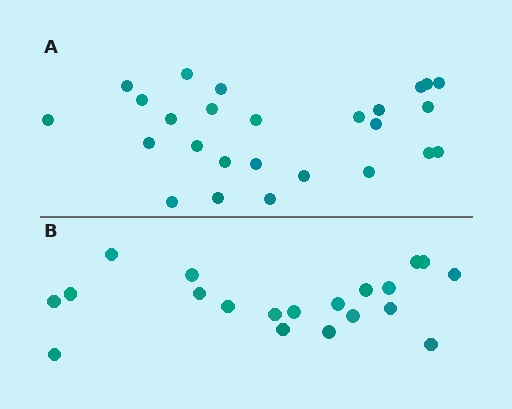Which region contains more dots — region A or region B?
Region A (the top region) has more dots.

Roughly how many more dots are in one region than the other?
Region A has about 6 more dots than region B.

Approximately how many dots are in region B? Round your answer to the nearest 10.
About 20 dots.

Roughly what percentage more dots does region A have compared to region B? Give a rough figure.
About 30% more.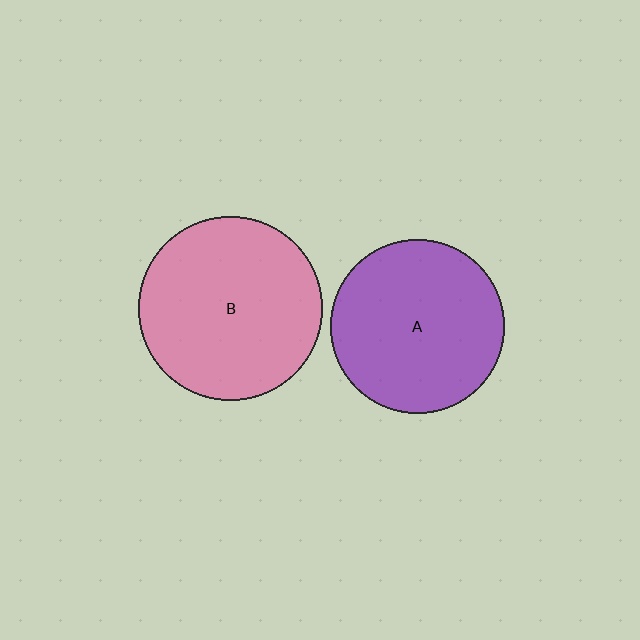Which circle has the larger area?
Circle B (pink).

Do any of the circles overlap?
No, none of the circles overlap.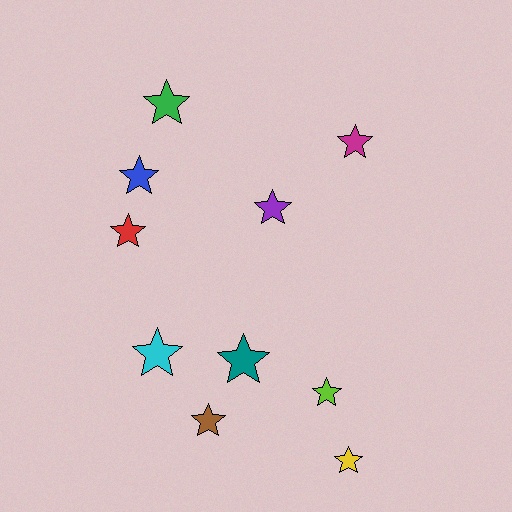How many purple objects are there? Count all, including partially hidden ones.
There is 1 purple object.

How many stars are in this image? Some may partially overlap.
There are 10 stars.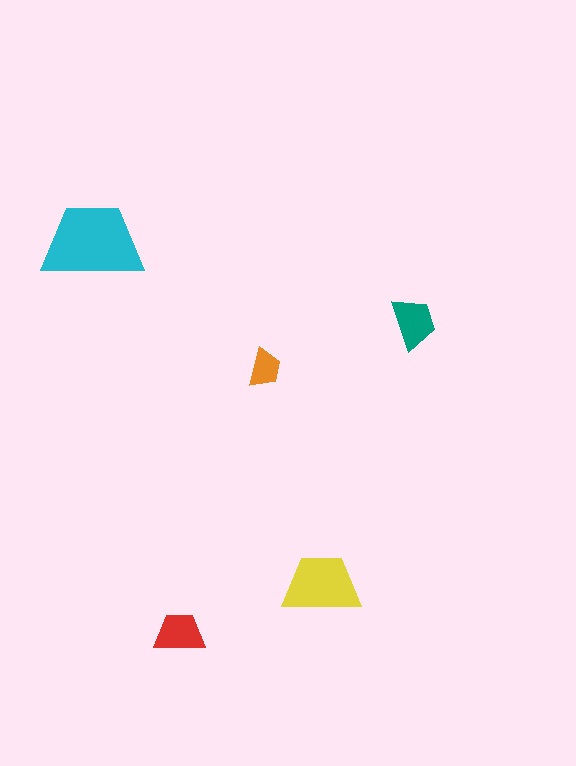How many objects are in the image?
There are 5 objects in the image.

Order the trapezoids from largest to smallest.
the cyan one, the yellow one, the teal one, the red one, the orange one.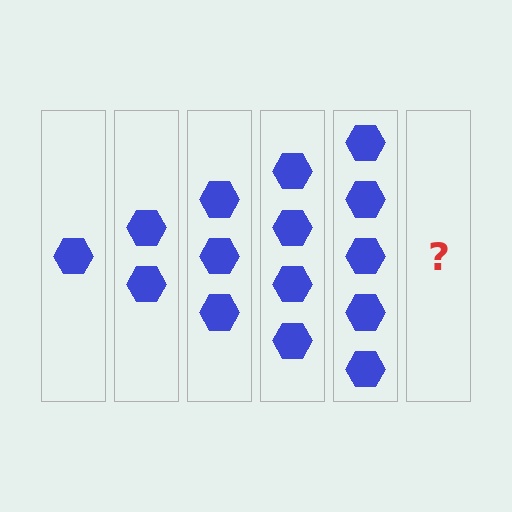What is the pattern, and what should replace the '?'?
The pattern is that each step adds one more hexagon. The '?' should be 6 hexagons.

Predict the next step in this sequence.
The next step is 6 hexagons.